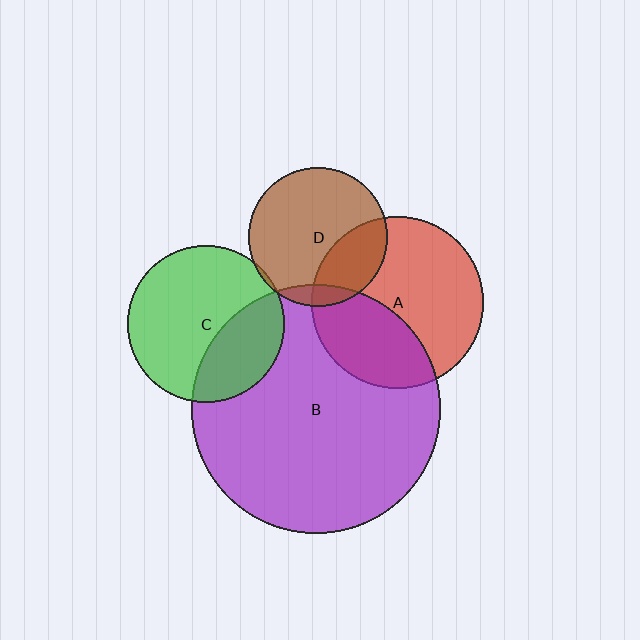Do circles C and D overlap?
Yes.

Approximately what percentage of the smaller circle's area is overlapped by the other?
Approximately 5%.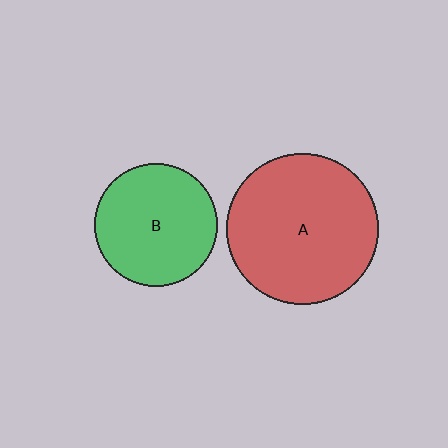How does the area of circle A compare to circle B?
Approximately 1.5 times.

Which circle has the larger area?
Circle A (red).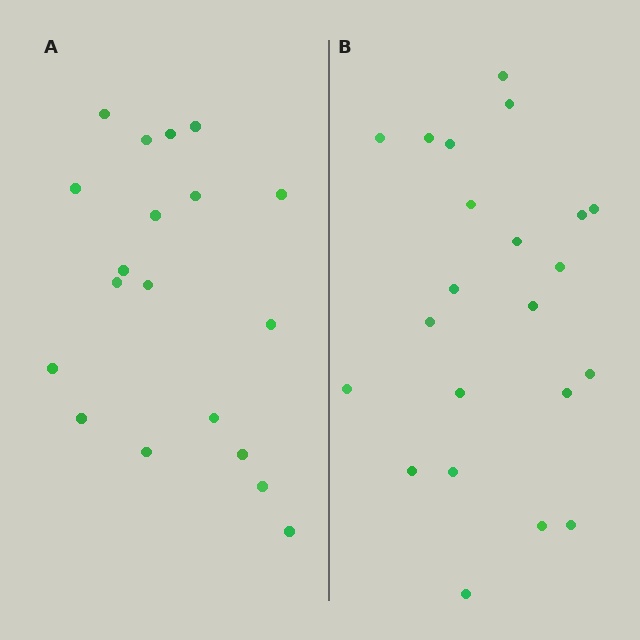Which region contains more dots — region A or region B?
Region B (the right region) has more dots.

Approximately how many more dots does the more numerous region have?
Region B has just a few more — roughly 2 or 3 more dots than region A.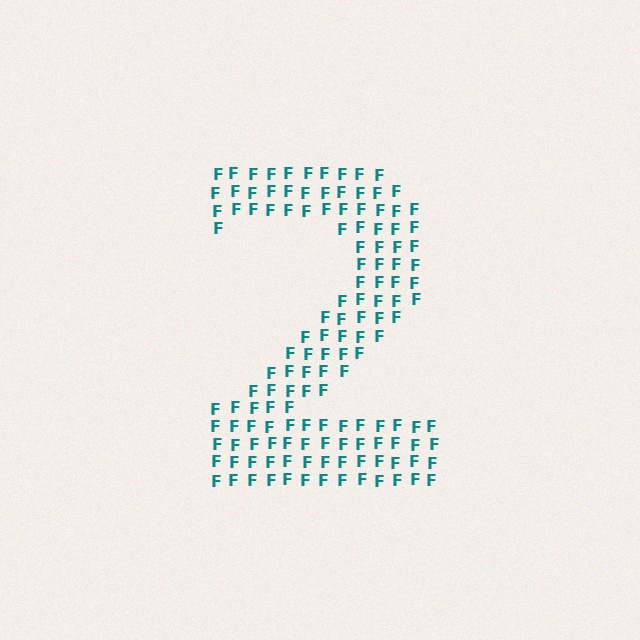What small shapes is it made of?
It is made of small letter F's.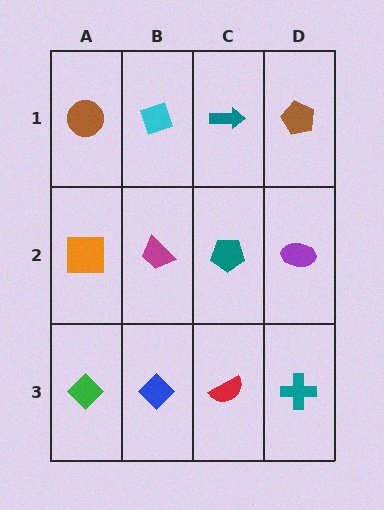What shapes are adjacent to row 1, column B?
A magenta trapezoid (row 2, column B), a brown circle (row 1, column A), a teal arrow (row 1, column C).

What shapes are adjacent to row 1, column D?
A purple ellipse (row 2, column D), a teal arrow (row 1, column C).